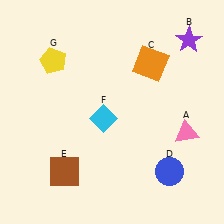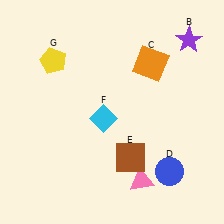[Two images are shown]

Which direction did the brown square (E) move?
The brown square (E) moved right.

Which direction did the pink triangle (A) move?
The pink triangle (A) moved down.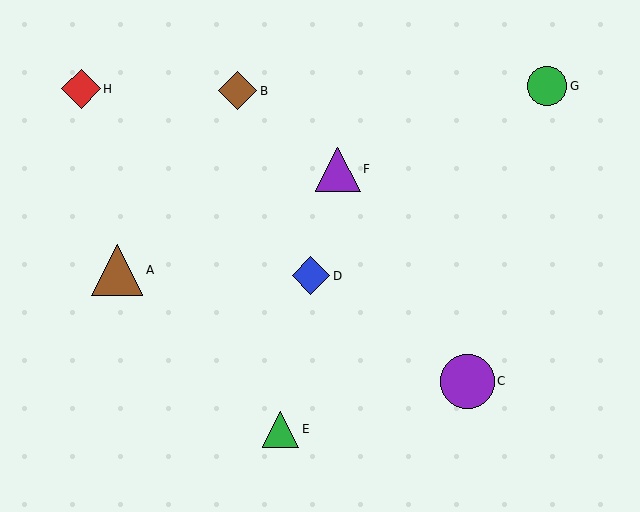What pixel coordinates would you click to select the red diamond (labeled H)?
Click at (81, 89) to select the red diamond H.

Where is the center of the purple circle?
The center of the purple circle is at (467, 381).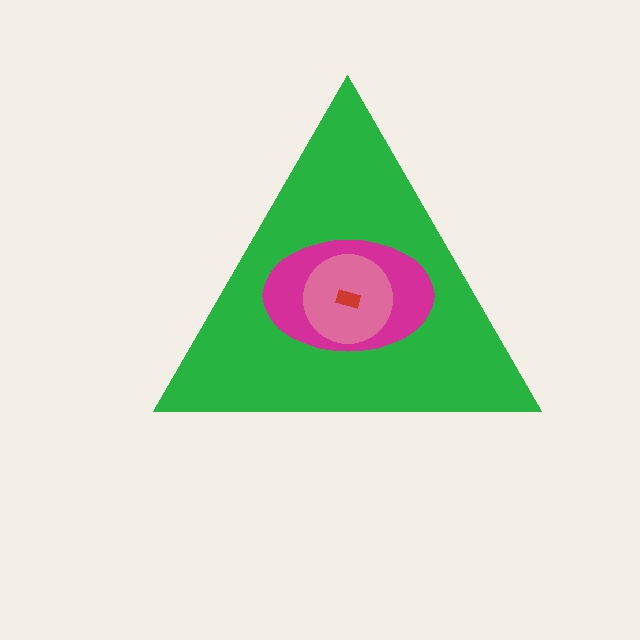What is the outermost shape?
The green triangle.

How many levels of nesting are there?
4.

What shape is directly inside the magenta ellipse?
The pink circle.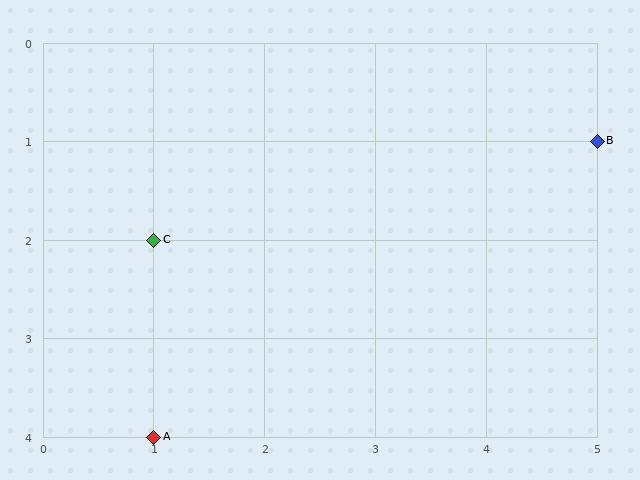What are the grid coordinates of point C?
Point C is at grid coordinates (1, 2).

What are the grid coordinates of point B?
Point B is at grid coordinates (5, 1).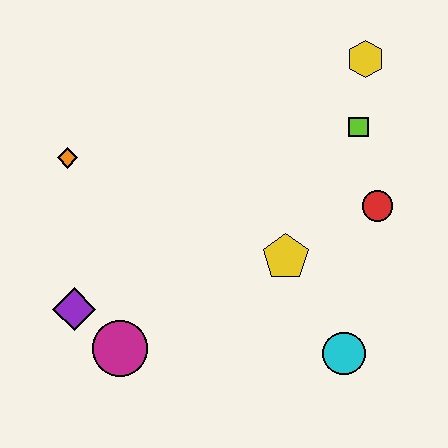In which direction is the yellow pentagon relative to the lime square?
The yellow pentagon is below the lime square.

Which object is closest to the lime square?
The yellow hexagon is closest to the lime square.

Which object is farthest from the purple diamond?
The yellow hexagon is farthest from the purple diamond.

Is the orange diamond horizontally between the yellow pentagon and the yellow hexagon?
No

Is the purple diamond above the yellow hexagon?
No